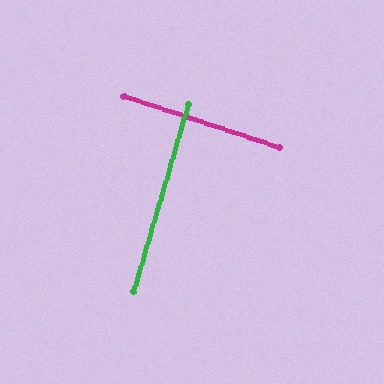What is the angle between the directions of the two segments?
Approximately 88 degrees.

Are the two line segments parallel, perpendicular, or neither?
Perpendicular — they meet at approximately 88°.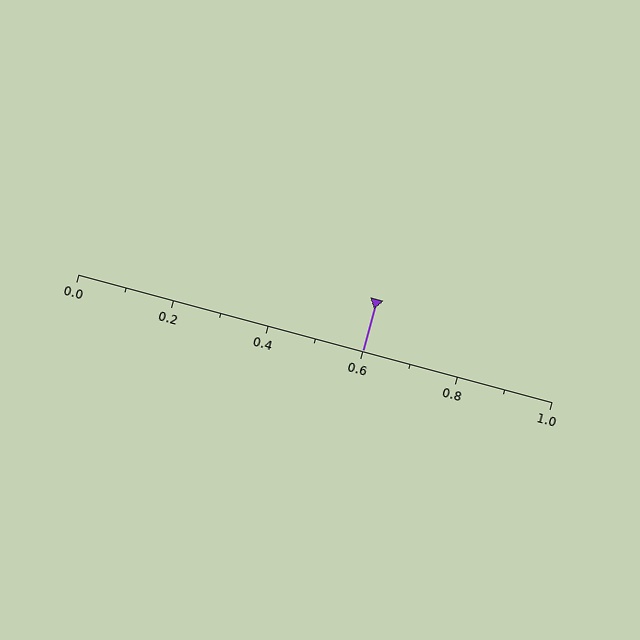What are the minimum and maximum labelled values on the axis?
The axis runs from 0.0 to 1.0.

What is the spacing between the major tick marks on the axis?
The major ticks are spaced 0.2 apart.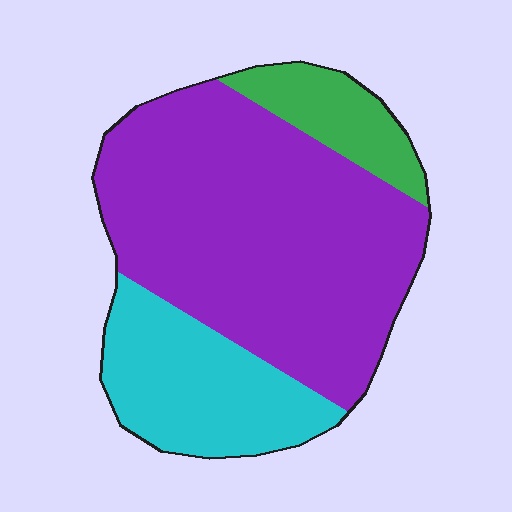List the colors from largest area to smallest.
From largest to smallest: purple, cyan, green.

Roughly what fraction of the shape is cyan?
Cyan covers around 25% of the shape.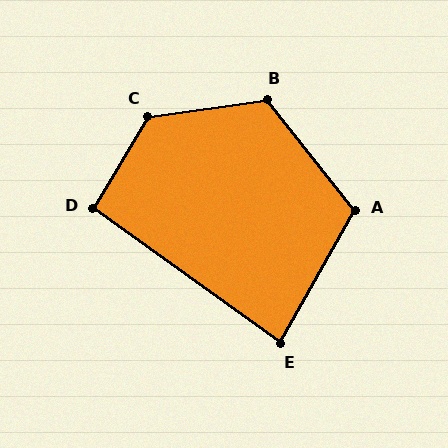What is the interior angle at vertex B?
Approximately 120 degrees (obtuse).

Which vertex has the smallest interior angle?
E, at approximately 84 degrees.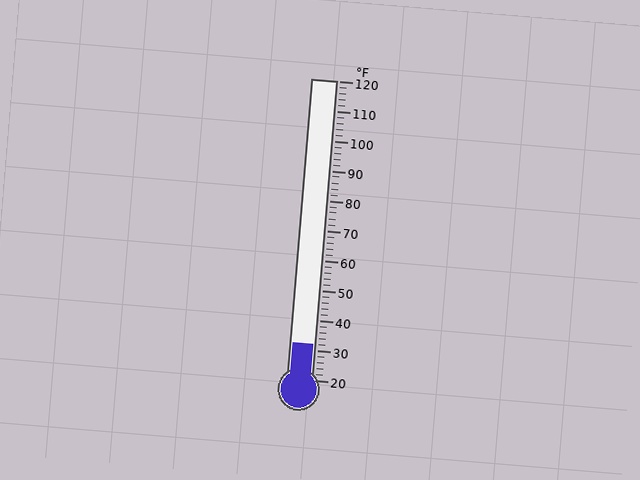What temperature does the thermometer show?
The thermometer shows approximately 32°F.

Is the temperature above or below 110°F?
The temperature is below 110°F.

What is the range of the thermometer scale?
The thermometer scale ranges from 20°F to 120°F.